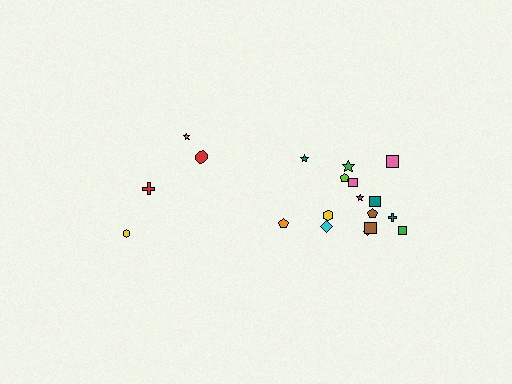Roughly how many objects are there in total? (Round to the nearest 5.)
Roughly 20 objects in total.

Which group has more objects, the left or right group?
The right group.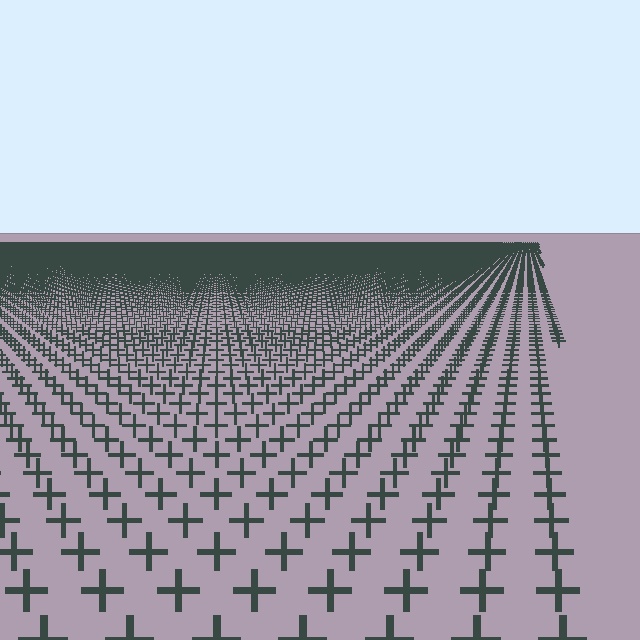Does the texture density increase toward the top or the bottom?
Density increases toward the top.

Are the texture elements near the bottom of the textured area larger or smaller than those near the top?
Larger. Near the bottom, elements are closer to the viewer and appear at a bigger on-screen size.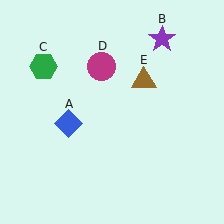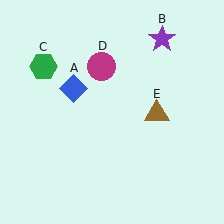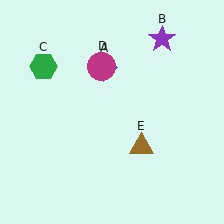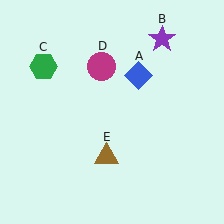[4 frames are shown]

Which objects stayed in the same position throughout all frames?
Purple star (object B) and green hexagon (object C) and magenta circle (object D) remained stationary.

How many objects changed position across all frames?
2 objects changed position: blue diamond (object A), brown triangle (object E).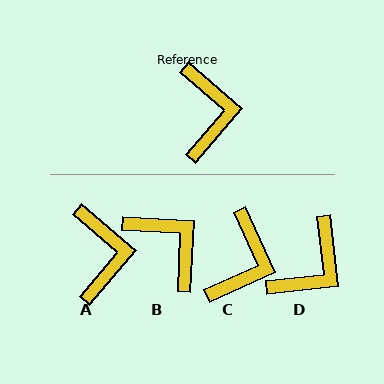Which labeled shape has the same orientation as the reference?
A.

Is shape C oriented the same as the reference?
No, it is off by about 25 degrees.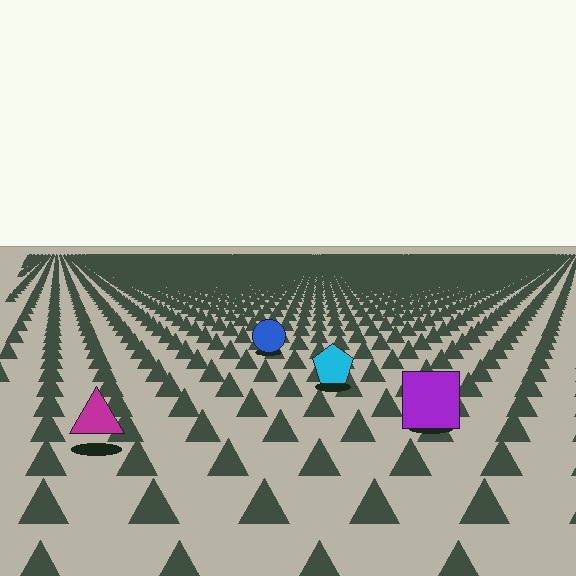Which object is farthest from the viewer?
The blue circle is farthest from the viewer. It appears smaller and the ground texture around it is denser.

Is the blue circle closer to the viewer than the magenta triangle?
No. The magenta triangle is closer — you can tell from the texture gradient: the ground texture is coarser near it.